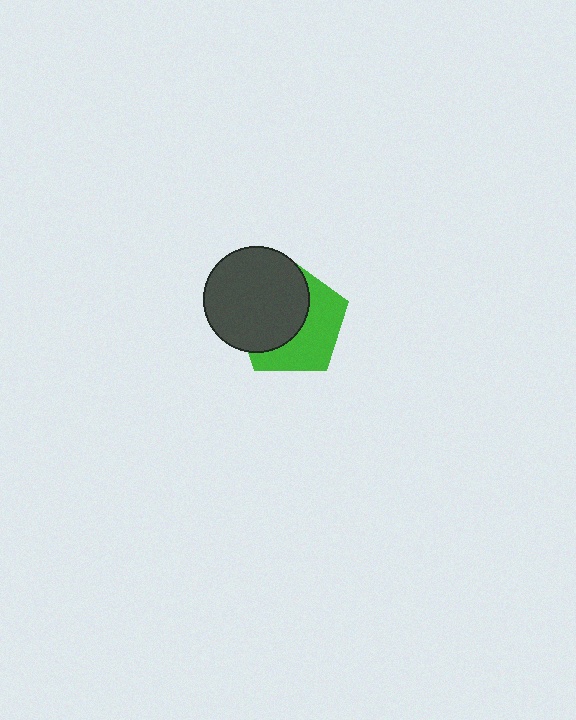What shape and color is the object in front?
The object in front is a dark gray circle.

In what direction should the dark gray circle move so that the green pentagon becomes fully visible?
The dark gray circle should move toward the upper-left. That is the shortest direction to clear the overlap and leave the green pentagon fully visible.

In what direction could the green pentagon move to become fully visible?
The green pentagon could move toward the lower-right. That would shift it out from behind the dark gray circle entirely.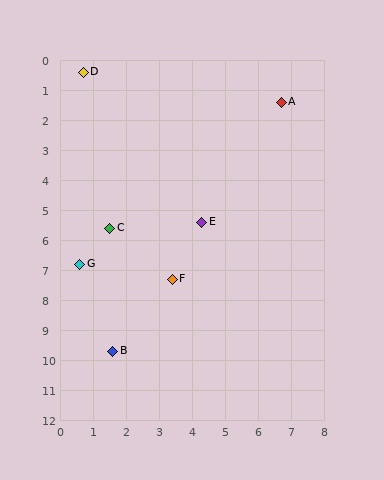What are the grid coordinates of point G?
Point G is at approximately (0.6, 6.8).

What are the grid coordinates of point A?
Point A is at approximately (6.7, 1.4).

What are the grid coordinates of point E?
Point E is at approximately (4.3, 5.4).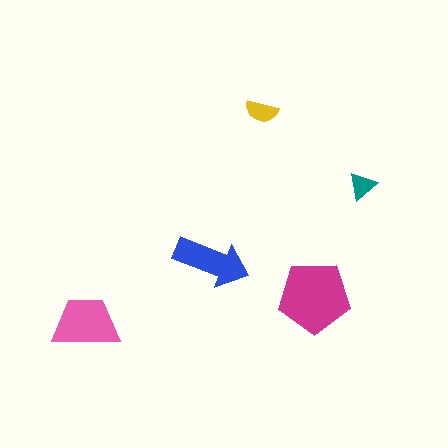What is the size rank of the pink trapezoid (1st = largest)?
2nd.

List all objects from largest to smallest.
The magenta pentagon, the pink trapezoid, the blue arrow, the yellow semicircle, the teal triangle.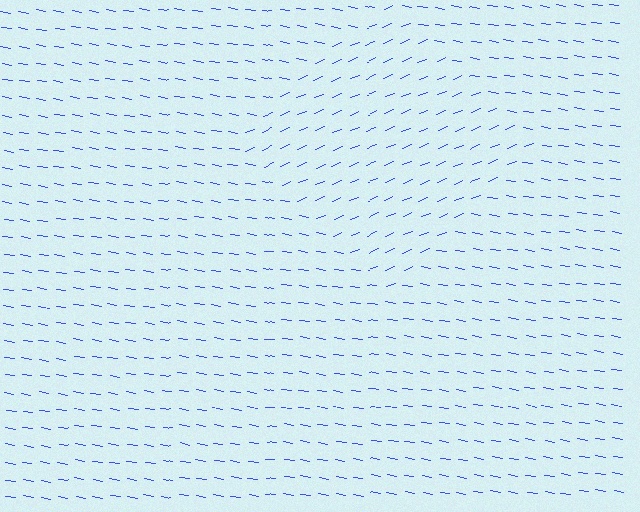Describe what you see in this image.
The image is filled with small blue line segments. A diamond region in the image has lines oriented differently from the surrounding lines, creating a visible texture boundary.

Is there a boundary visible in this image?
Yes, there is a texture boundary formed by a change in line orientation.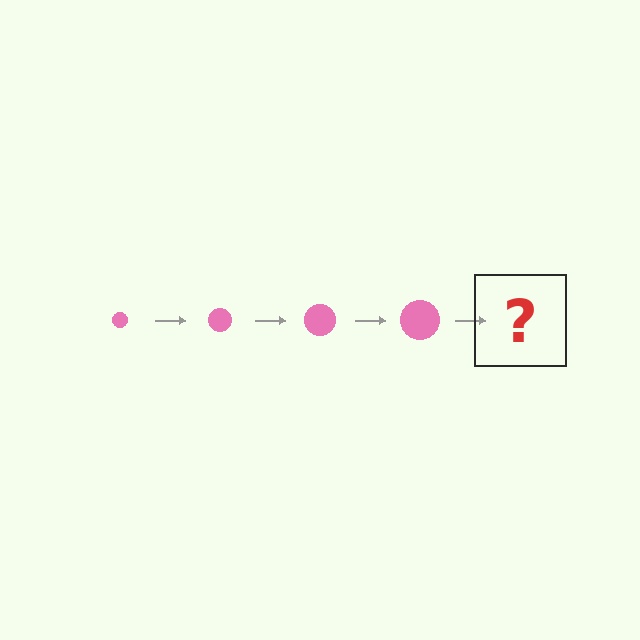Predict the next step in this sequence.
The next step is a pink circle, larger than the previous one.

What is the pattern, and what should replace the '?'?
The pattern is that the circle gets progressively larger each step. The '?' should be a pink circle, larger than the previous one.